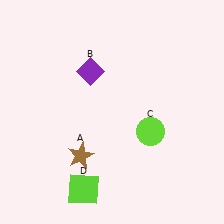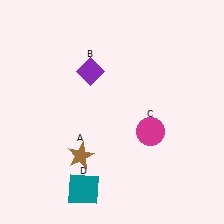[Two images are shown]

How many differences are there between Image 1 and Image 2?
There are 2 differences between the two images.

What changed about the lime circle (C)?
In Image 1, C is lime. In Image 2, it changed to magenta.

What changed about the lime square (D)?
In Image 1, D is lime. In Image 2, it changed to teal.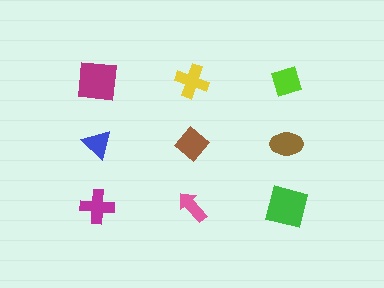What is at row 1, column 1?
A magenta square.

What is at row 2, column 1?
A blue triangle.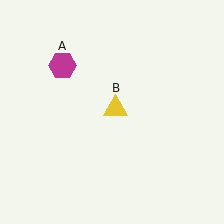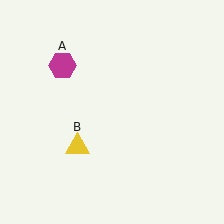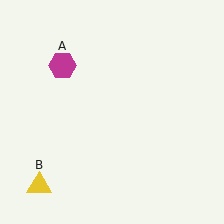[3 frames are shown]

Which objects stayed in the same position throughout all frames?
Magenta hexagon (object A) remained stationary.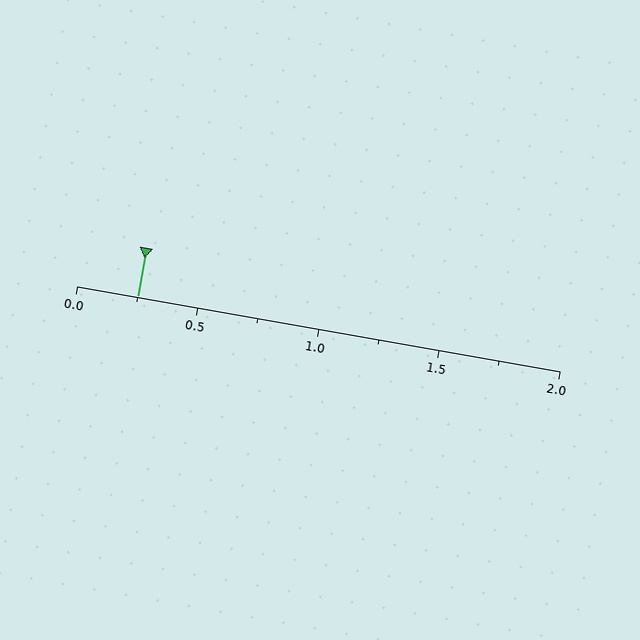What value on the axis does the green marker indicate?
The marker indicates approximately 0.25.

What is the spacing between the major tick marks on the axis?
The major ticks are spaced 0.5 apart.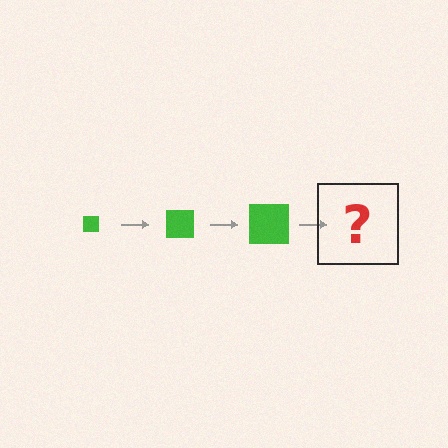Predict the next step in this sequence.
The next step is a green square, larger than the previous one.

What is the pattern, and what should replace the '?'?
The pattern is that the square gets progressively larger each step. The '?' should be a green square, larger than the previous one.